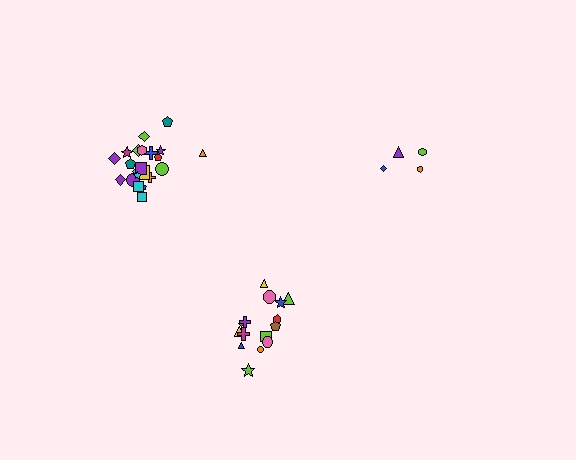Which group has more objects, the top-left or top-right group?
The top-left group.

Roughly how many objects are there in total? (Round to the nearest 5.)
Roughly 40 objects in total.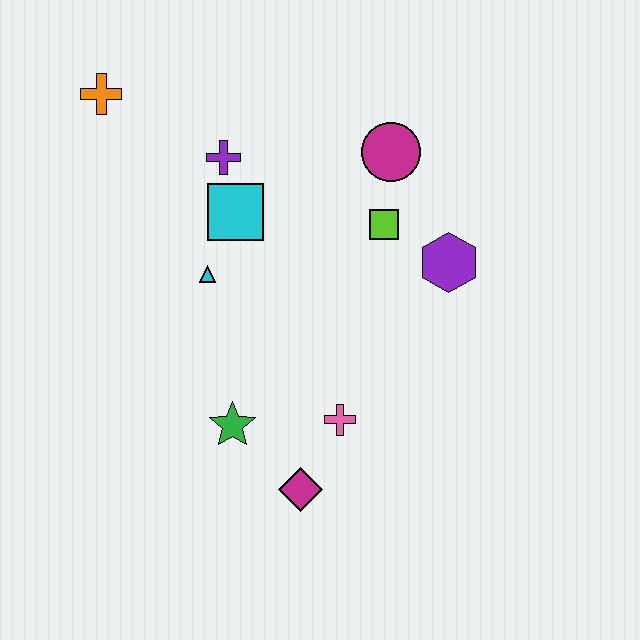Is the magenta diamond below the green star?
Yes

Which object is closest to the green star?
The magenta diamond is closest to the green star.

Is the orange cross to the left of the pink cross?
Yes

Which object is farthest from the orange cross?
The magenta diamond is farthest from the orange cross.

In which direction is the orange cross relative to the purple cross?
The orange cross is to the left of the purple cross.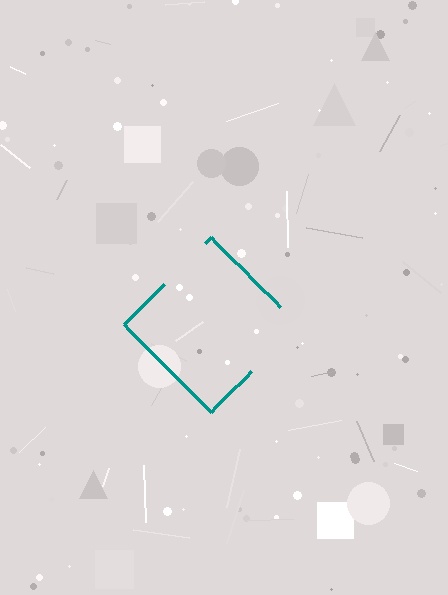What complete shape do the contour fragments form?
The contour fragments form a diamond.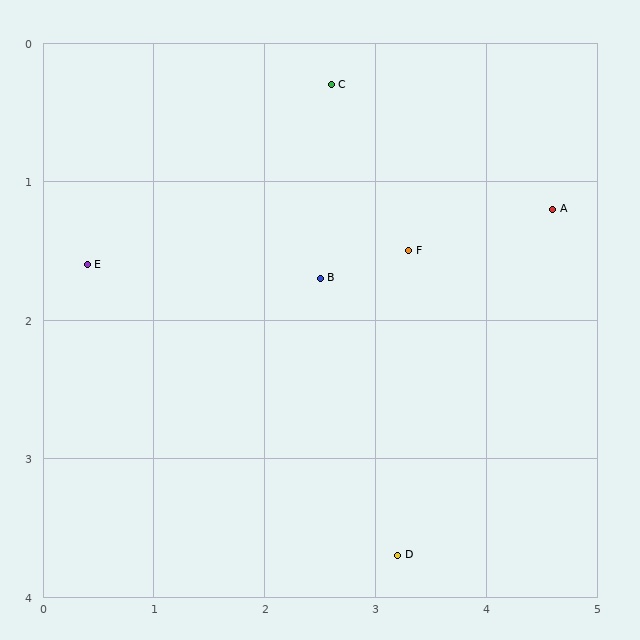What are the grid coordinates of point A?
Point A is at approximately (4.6, 1.2).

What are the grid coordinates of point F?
Point F is at approximately (3.3, 1.5).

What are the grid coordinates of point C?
Point C is at approximately (2.6, 0.3).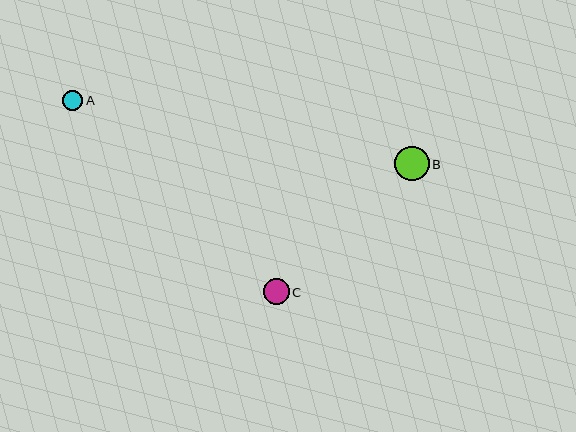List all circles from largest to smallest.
From largest to smallest: B, C, A.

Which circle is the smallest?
Circle A is the smallest with a size of approximately 20 pixels.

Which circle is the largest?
Circle B is the largest with a size of approximately 34 pixels.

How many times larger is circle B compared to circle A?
Circle B is approximately 1.7 times the size of circle A.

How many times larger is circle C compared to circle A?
Circle C is approximately 1.3 times the size of circle A.